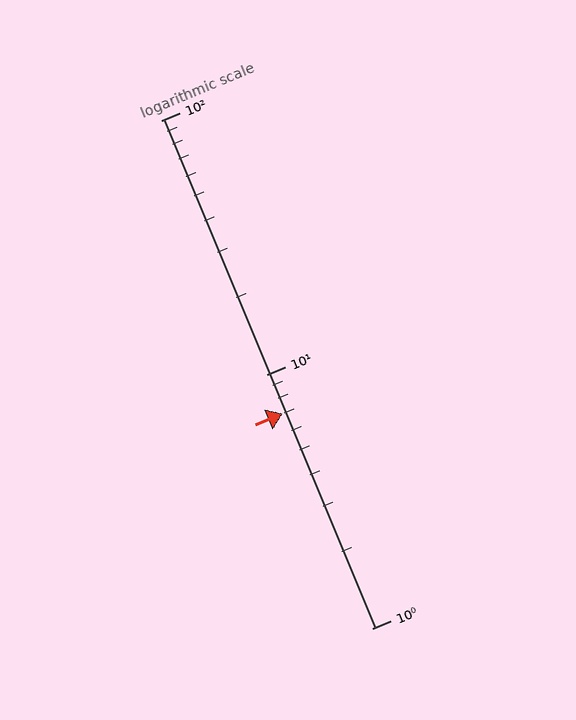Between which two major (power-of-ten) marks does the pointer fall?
The pointer is between 1 and 10.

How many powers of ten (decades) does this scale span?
The scale spans 2 decades, from 1 to 100.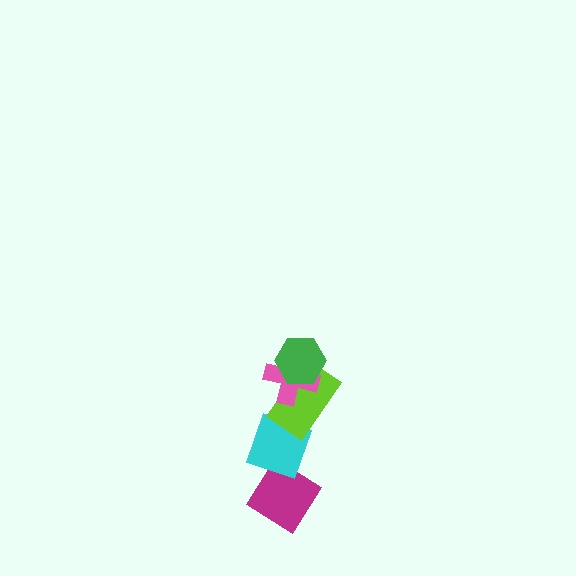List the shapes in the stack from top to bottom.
From top to bottom: the green hexagon, the pink cross, the lime rectangle, the cyan diamond, the magenta diamond.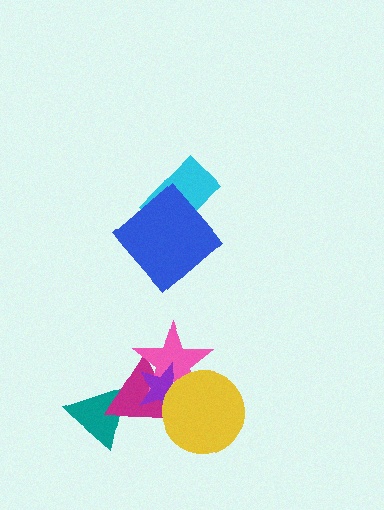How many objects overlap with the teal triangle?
1 object overlaps with the teal triangle.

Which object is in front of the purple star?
The yellow circle is in front of the purple star.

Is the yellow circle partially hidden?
No, no other shape covers it.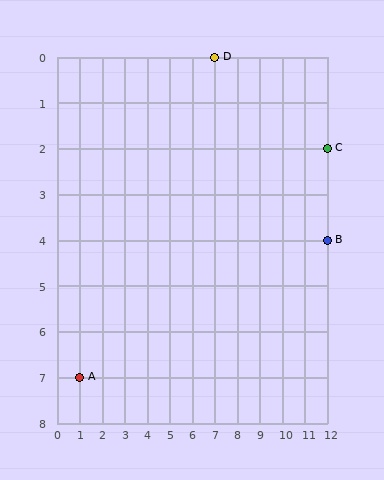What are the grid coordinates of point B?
Point B is at grid coordinates (12, 4).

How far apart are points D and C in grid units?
Points D and C are 5 columns and 2 rows apart (about 5.4 grid units diagonally).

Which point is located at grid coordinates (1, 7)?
Point A is at (1, 7).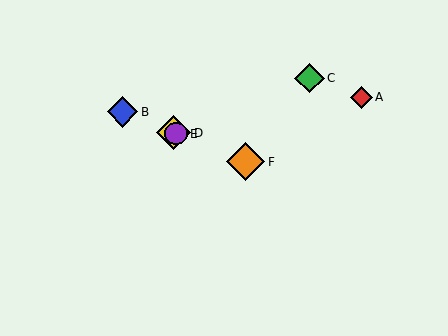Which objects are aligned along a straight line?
Objects B, D, E, F are aligned along a straight line.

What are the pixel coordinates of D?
Object D is at (174, 133).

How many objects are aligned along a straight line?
4 objects (B, D, E, F) are aligned along a straight line.